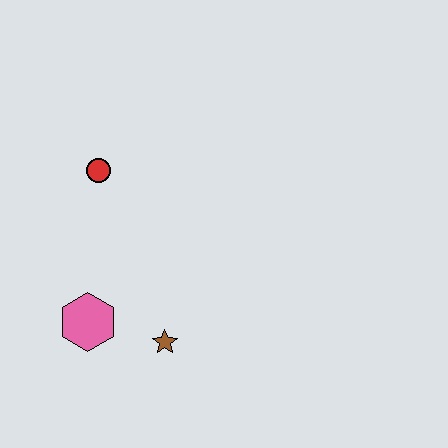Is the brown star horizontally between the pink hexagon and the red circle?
No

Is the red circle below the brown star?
No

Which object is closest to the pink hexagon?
The brown star is closest to the pink hexagon.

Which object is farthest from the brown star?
The red circle is farthest from the brown star.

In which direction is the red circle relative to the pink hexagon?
The red circle is above the pink hexagon.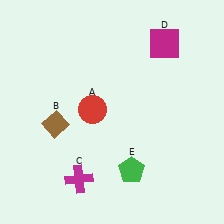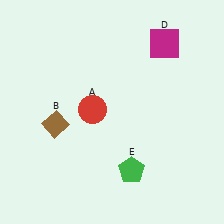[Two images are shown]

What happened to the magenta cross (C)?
The magenta cross (C) was removed in Image 2. It was in the bottom-left area of Image 1.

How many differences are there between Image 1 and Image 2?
There is 1 difference between the two images.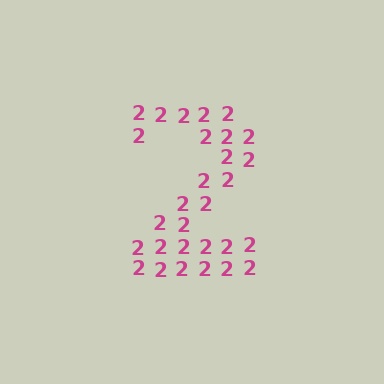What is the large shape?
The large shape is the digit 2.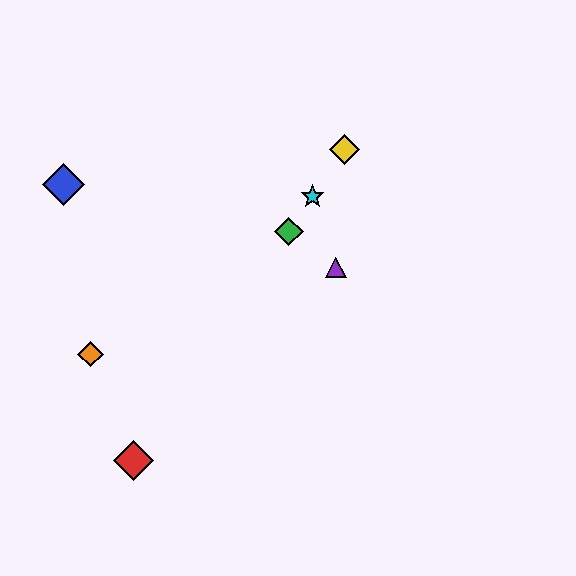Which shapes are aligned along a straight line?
The red diamond, the green diamond, the yellow diamond, the cyan star are aligned along a straight line.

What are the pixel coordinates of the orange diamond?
The orange diamond is at (91, 354).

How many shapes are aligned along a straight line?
4 shapes (the red diamond, the green diamond, the yellow diamond, the cyan star) are aligned along a straight line.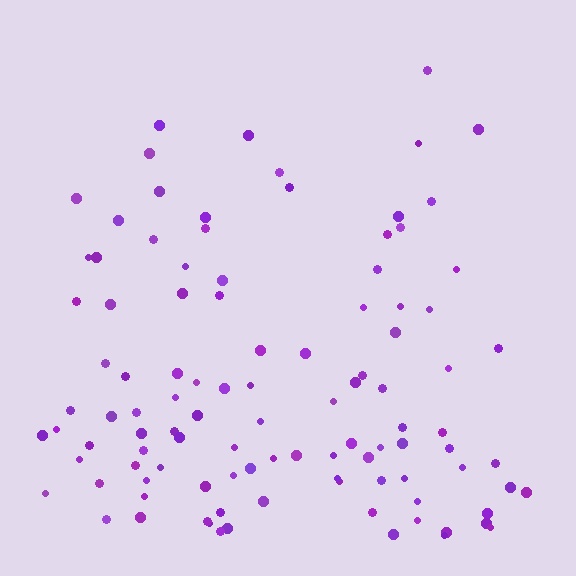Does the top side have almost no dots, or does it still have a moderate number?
Still a moderate number, just noticeably fewer than the bottom.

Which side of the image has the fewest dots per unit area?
The top.